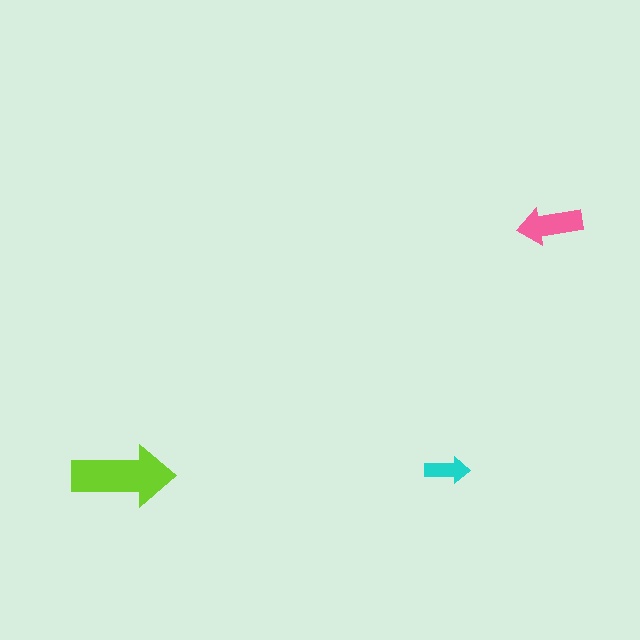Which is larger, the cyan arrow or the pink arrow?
The pink one.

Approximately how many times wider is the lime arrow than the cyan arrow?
About 2.5 times wider.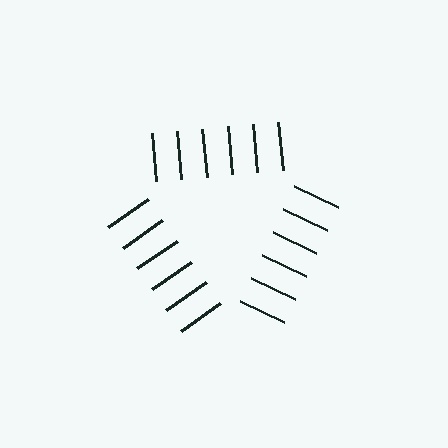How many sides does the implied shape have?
3 sides — the line-ends trace a triangle.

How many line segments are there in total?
18 — 6 along each of the 3 edges.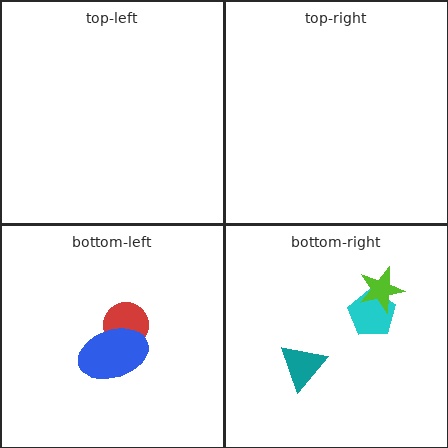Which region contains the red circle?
The bottom-left region.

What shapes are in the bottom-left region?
The red circle, the blue ellipse.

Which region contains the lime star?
The bottom-right region.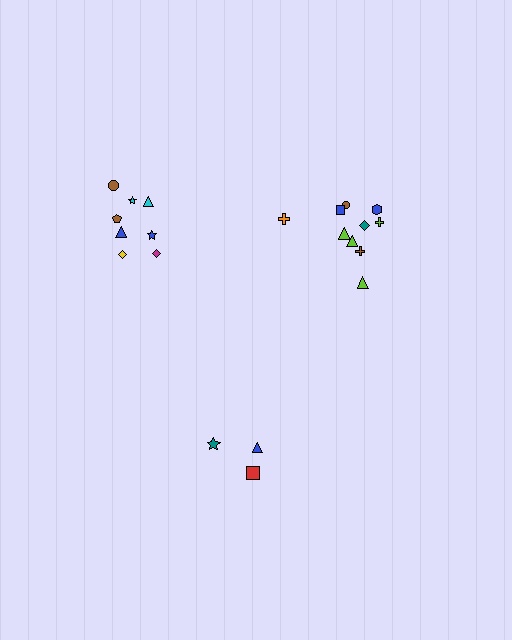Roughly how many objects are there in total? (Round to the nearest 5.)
Roughly 20 objects in total.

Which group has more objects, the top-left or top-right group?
The top-right group.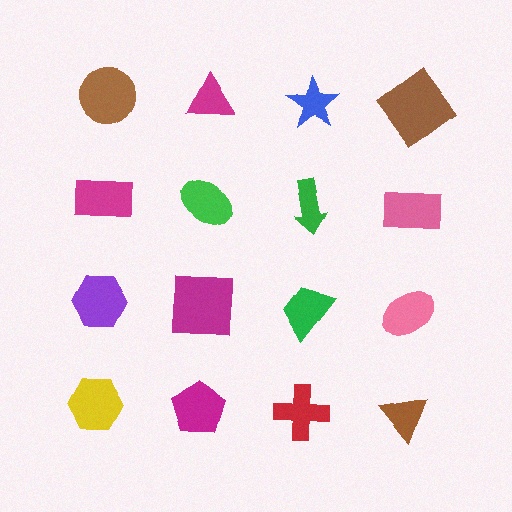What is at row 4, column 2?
A magenta pentagon.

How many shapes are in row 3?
4 shapes.